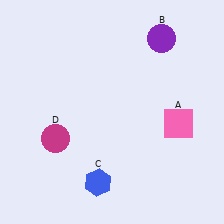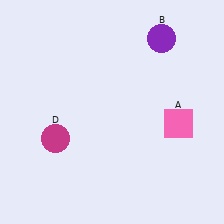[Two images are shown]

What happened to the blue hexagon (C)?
The blue hexagon (C) was removed in Image 2. It was in the bottom-left area of Image 1.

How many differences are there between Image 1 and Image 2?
There is 1 difference between the two images.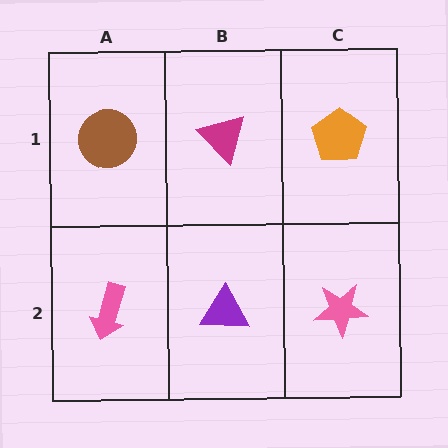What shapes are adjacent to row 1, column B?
A purple triangle (row 2, column B), a brown circle (row 1, column A), an orange pentagon (row 1, column C).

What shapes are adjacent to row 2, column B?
A magenta triangle (row 1, column B), a pink arrow (row 2, column A), a pink star (row 2, column C).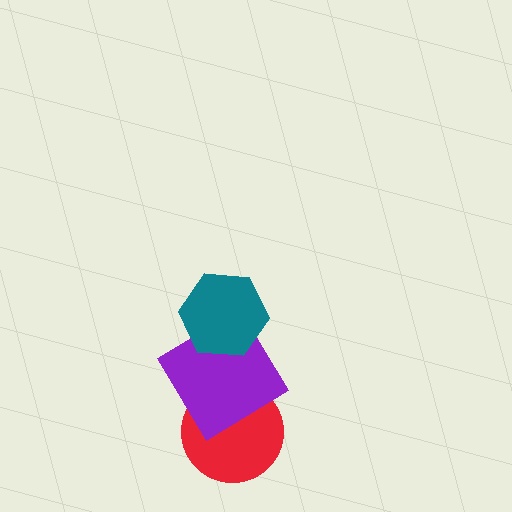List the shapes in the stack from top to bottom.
From top to bottom: the teal hexagon, the purple diamond, the red circle.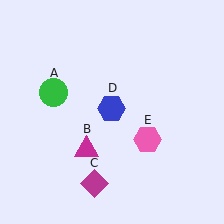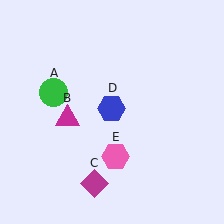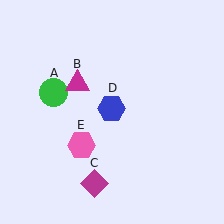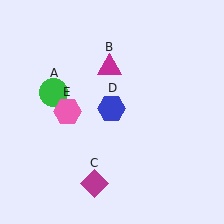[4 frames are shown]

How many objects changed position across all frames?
2 objects changed position: magenta triangle (object B), pink hexagon (object E).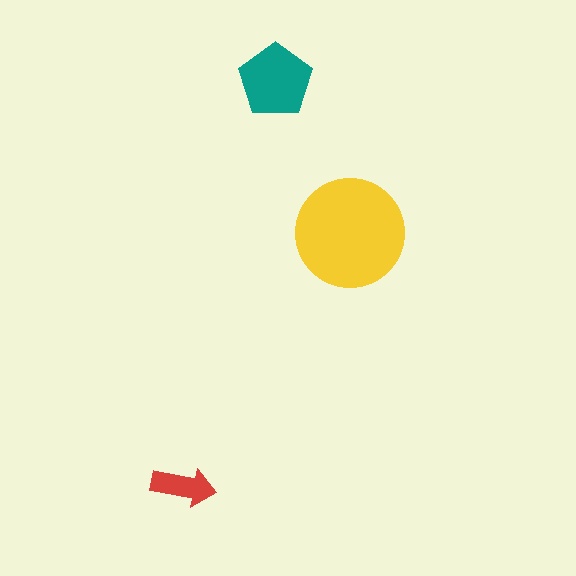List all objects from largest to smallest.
The yellow circle, the teal pentagon, the red arrow.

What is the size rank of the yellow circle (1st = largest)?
1st.